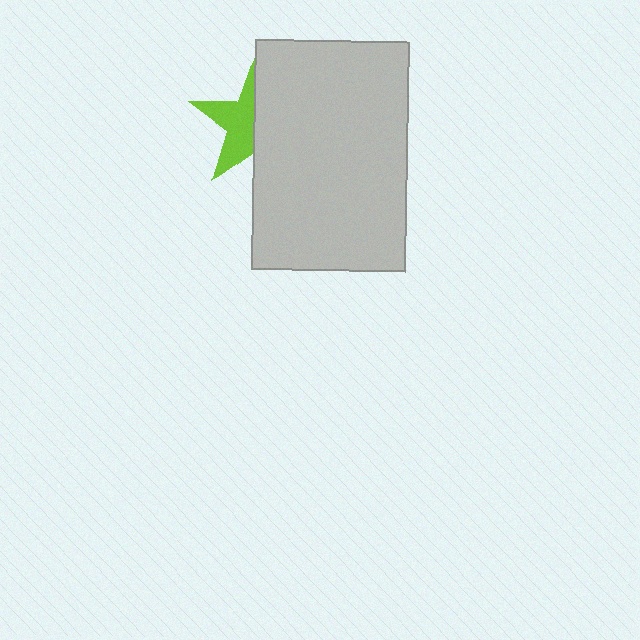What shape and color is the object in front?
The object in front is a light gray rectangle.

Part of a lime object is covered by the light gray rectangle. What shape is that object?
It is a star.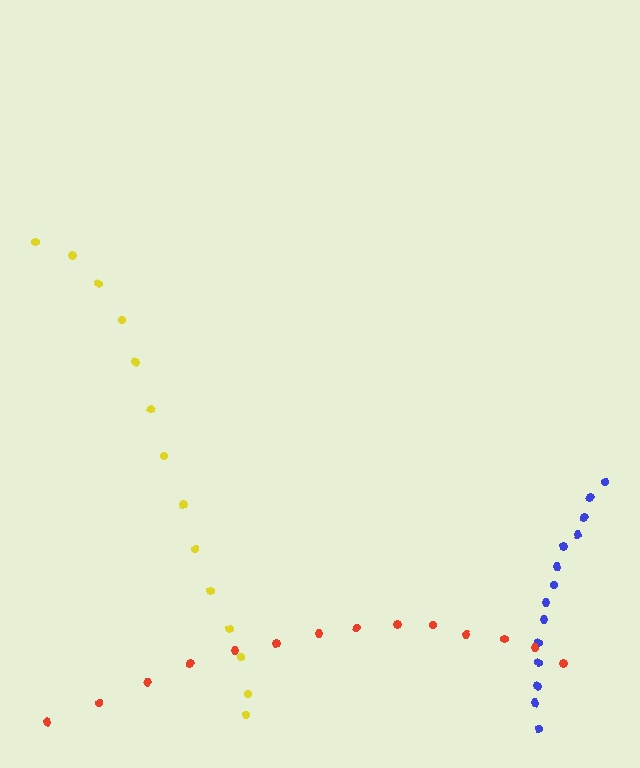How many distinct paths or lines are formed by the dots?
There are 3 distinct paths.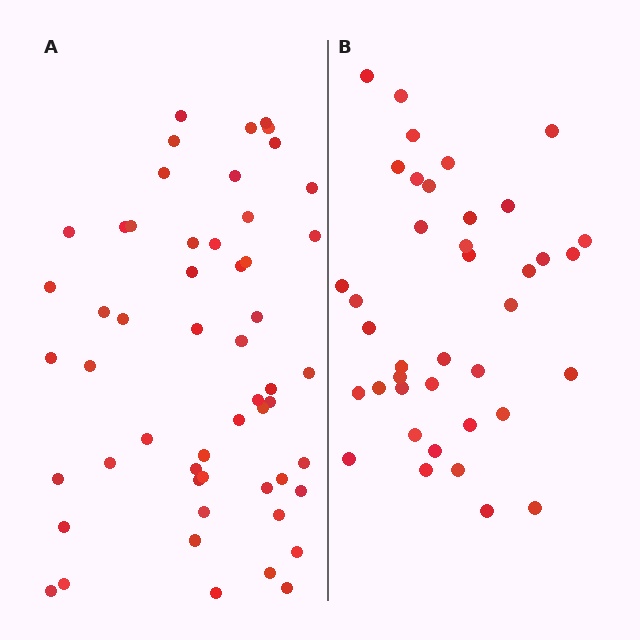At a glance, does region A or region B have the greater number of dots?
Region A (the left region) has more dots.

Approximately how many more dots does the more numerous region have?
Region A has approximately 15 more dots than region B.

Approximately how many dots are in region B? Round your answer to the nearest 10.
About 40 dots. (The exact count is 39, which rounds to 40.)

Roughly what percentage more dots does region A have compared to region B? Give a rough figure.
About 40% more.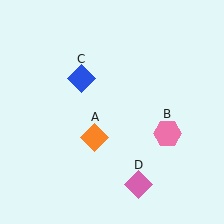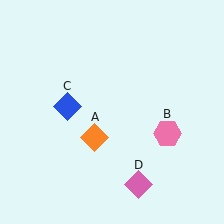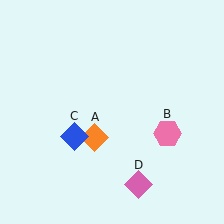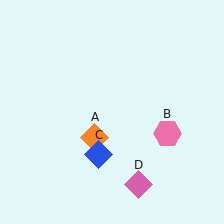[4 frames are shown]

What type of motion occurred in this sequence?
The blue diamond (object C) rotated counterclockwise around the center of the scene.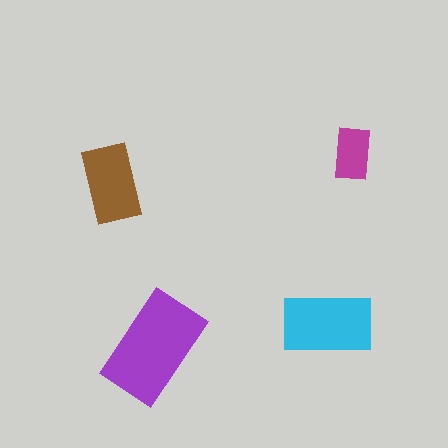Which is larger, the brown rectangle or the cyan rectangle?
The cyan one.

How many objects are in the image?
There are 4 objects in the image.